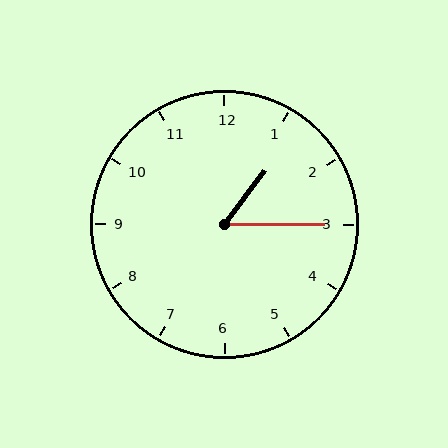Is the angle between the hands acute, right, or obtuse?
It is acute.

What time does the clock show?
1:15.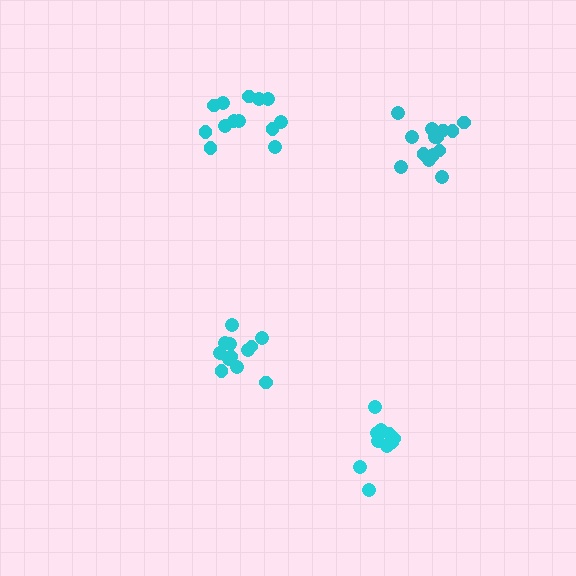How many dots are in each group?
Group 1: 12 dots, Group 2: 10 dots, Group 3: 13 dots, Group 4: 14 dots (49 total).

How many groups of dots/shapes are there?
There are 4 groups.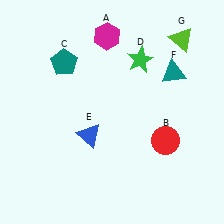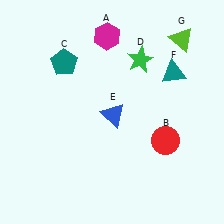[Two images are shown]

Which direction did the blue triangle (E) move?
The blue triangle (E) moved right.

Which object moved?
The blue triangle (E) moved right.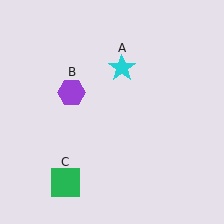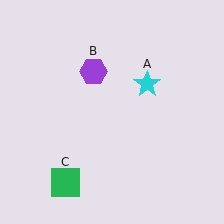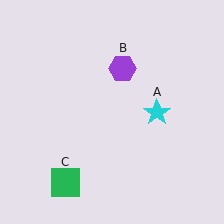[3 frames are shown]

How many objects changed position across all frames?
2 objects changed position: cyan star (object A), purple hexagon (object B).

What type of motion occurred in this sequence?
The cyan star (object A), purple hexagon (object B) rotated clockwise around the center of the scene.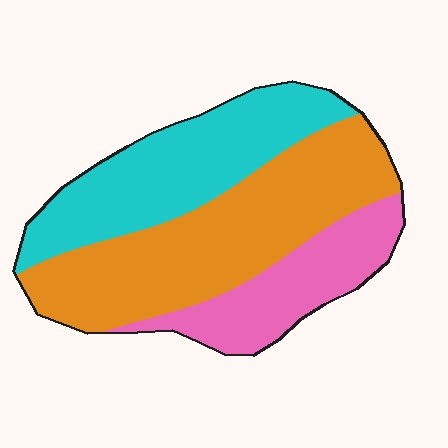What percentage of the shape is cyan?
Cyan covers around 35% of the shape.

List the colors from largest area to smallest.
From largest to smallest: orange, cyan, pink.